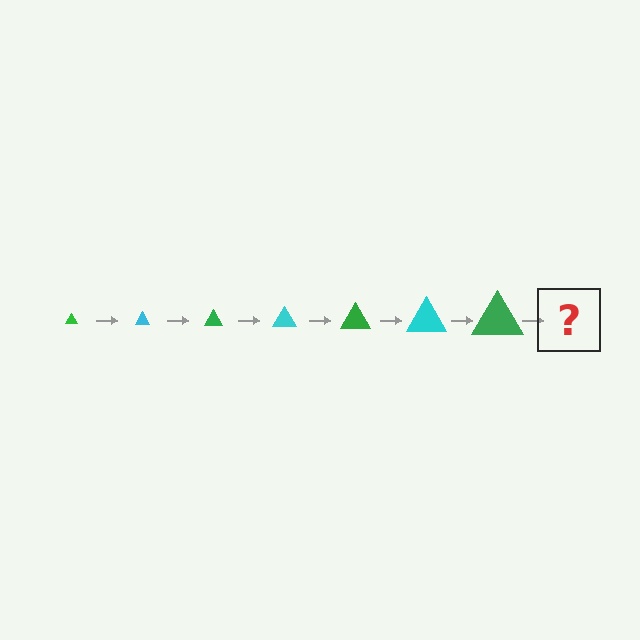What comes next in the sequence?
The next element should be a cyan triangle, larger than the previous one.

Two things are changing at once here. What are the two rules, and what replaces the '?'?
The two rules are that the triangle grows larger each step and the color cycles through green and cyan. The '?' should be a cyan triangle, larger than the previous one.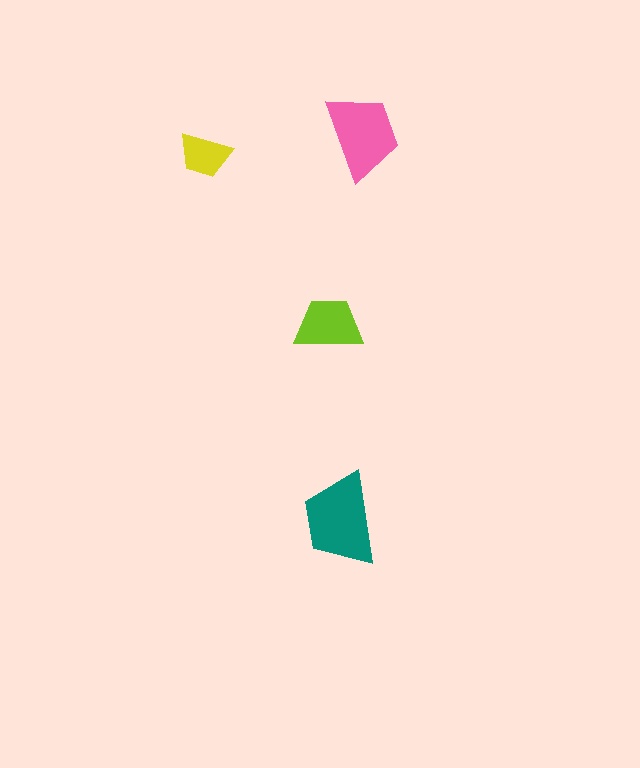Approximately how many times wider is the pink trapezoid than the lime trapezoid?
About 1.5 times wider.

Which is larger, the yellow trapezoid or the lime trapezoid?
The lime one.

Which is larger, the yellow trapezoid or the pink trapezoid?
The pink one.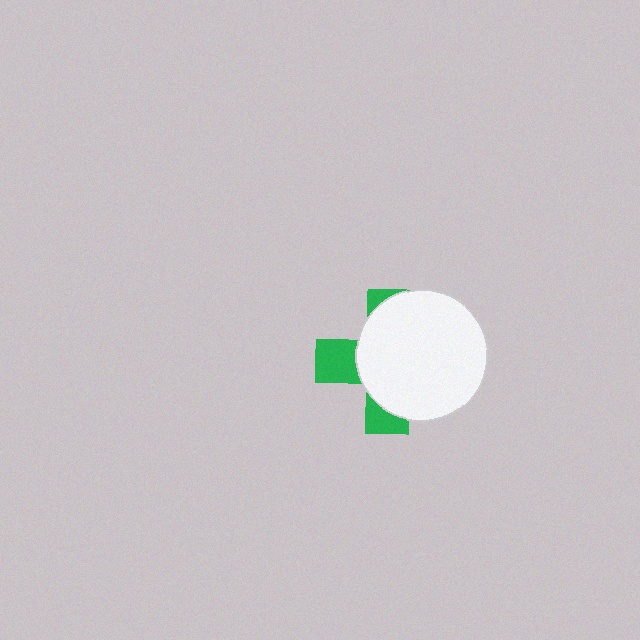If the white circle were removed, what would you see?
You would see the complete green cross.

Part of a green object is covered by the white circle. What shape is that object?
It is a cross.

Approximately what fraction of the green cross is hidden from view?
Roughly 69% of the green cross is hidden behind the white circle.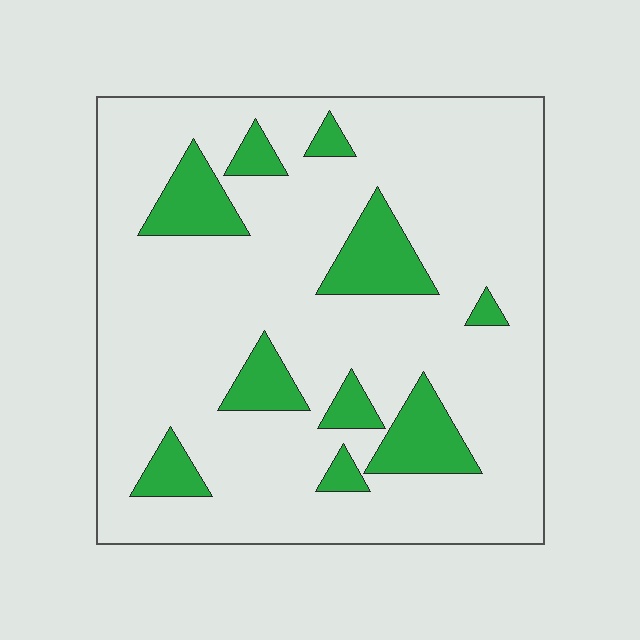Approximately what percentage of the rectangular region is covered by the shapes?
Approximately 15%.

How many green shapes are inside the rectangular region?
10.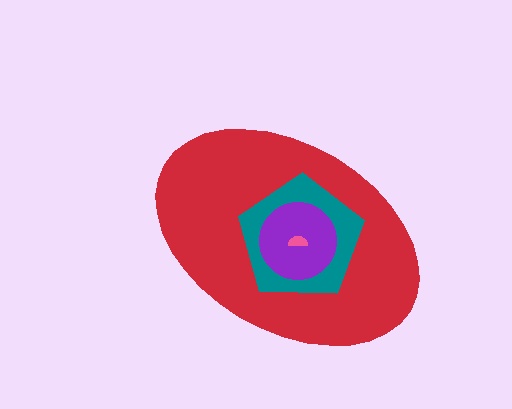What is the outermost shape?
The red ellipse.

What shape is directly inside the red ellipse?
The teal pentagon.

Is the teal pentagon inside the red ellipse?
Yes.